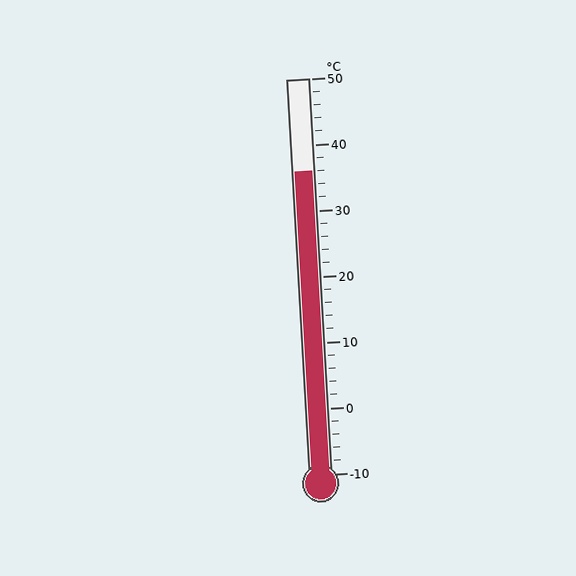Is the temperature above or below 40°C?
The temperature is below 40°C.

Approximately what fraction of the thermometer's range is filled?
The thermometer is filled to approximately 75% of its range.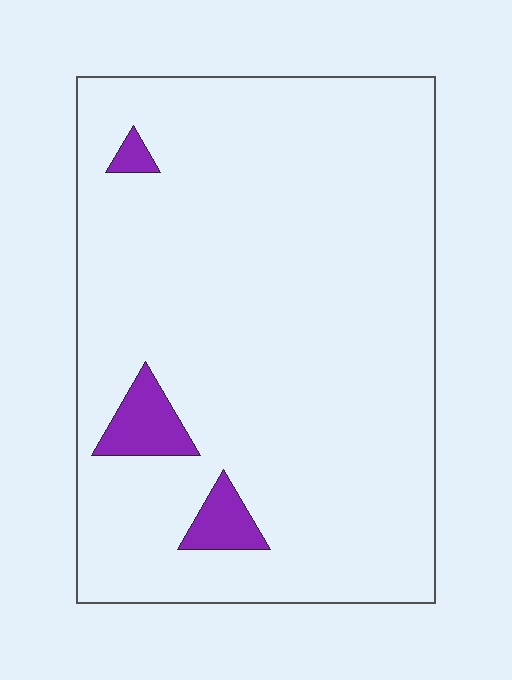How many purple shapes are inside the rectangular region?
3.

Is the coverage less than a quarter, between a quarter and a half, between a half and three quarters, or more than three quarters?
Less than a quarter.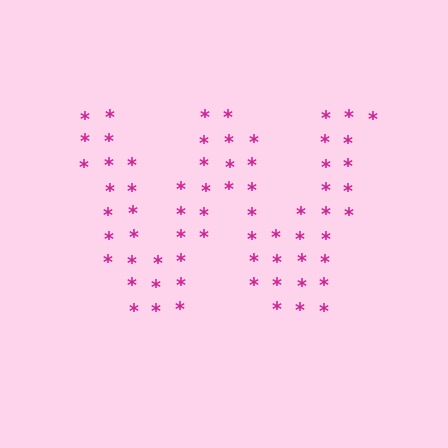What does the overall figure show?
The overall figure shows the letter W.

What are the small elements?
The small elements are asterisks.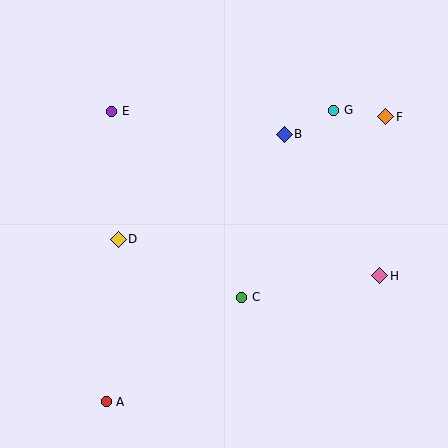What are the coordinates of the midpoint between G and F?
The midpoint between G and F is at (360, 113).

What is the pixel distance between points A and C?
The distance between A and C is 171 pixels.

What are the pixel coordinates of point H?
Point H is at (380, 276).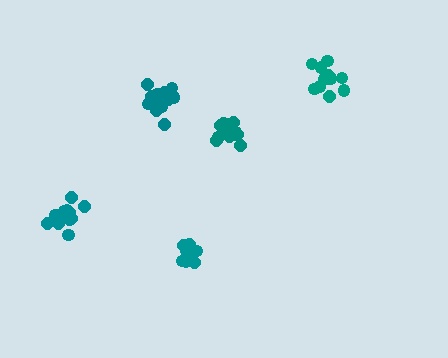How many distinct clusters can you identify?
There are 5 distinct clusters.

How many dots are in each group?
Group 1: 10 dots, Group 2: 13 dots, Group 3: 12 dots, Group 4: 14 dots, Group 5: 14 dots (63 total).